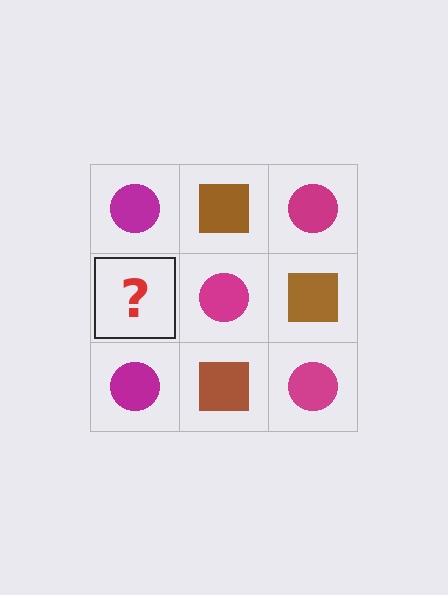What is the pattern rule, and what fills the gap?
The rule is that it alternates magenta circle and brown square in a checkerboard pattern. The gap should be filled with a brown square.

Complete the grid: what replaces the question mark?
The question mark should be replaced with a brown square.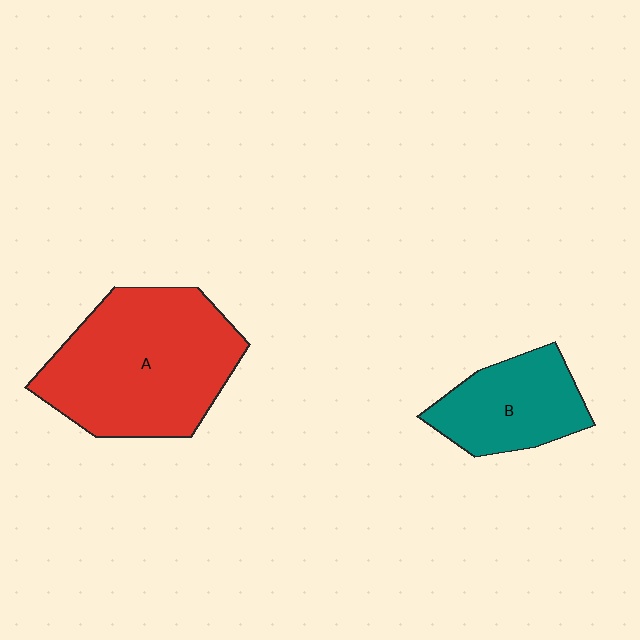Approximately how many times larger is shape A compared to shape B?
Approximately 1.9 times.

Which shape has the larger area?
Shape A (red).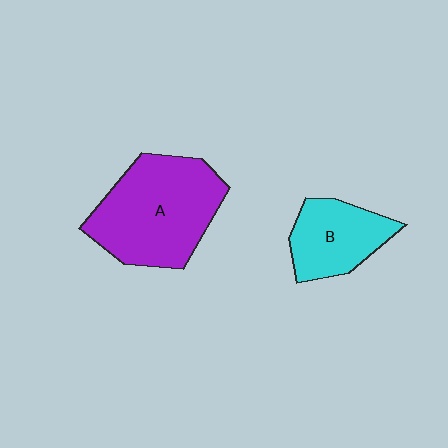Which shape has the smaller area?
Shape B (cyan).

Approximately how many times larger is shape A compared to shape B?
Approximately 1.8 times.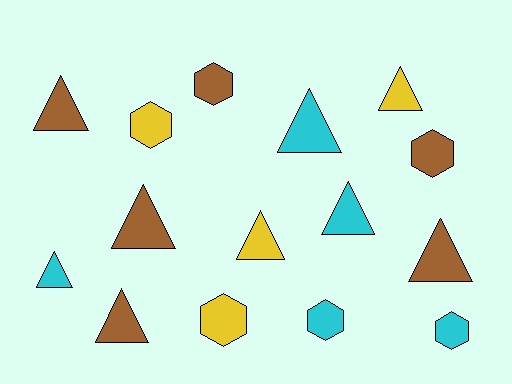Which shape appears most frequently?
Triangle, with 9 objects.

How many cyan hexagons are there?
There are 2 cyan hexagons.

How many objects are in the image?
There are 15 objects.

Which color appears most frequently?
Brown, with 6 objects.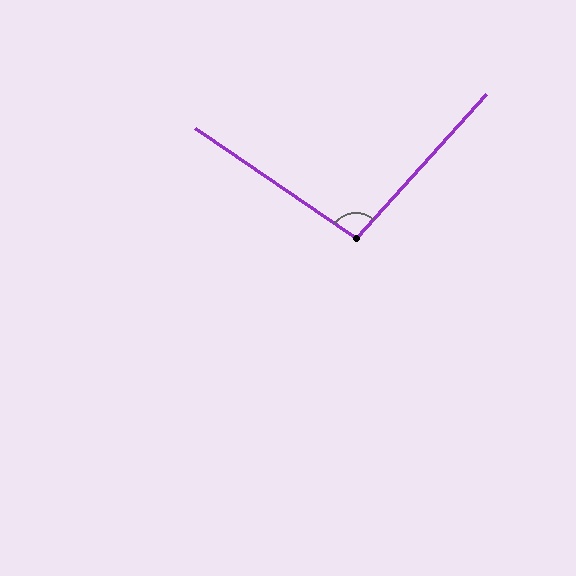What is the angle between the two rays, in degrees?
Approximately 97 degrees.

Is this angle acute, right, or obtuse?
It is obtuse.